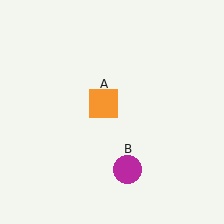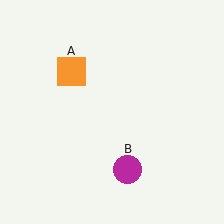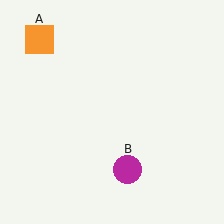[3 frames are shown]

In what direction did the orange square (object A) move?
The orange square (object A) moved up and to the left.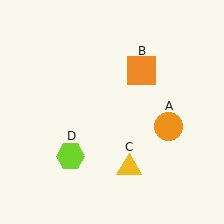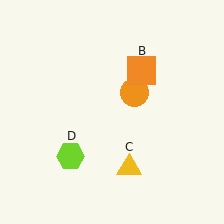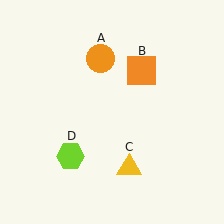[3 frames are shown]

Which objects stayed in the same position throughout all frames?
Orange square (object B) and yellow triangle (object C) and lime hexagon (object D) remained stationary.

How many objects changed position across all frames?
1 object changed position: orange circle (object A).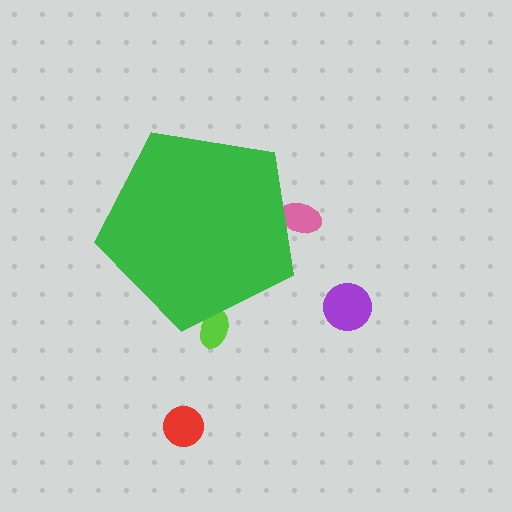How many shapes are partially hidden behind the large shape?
2 shapes are partially hidden.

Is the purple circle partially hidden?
No, the purple circle is fully visible.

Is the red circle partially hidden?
No, the red circle is fully visible.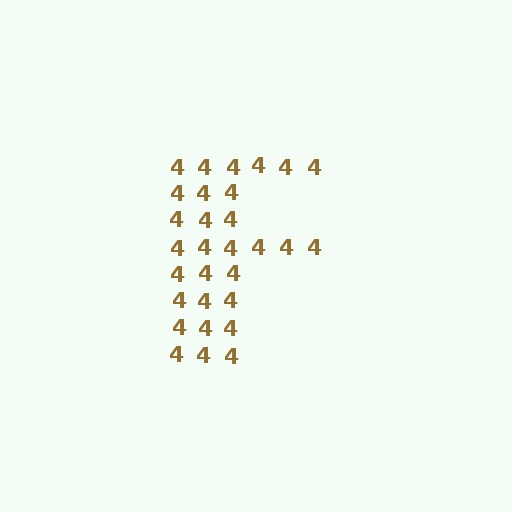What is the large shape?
The large shape is the letter F.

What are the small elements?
The small elements are digit 4's.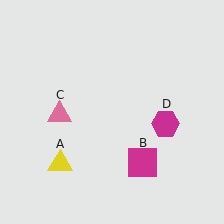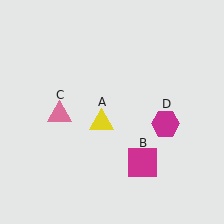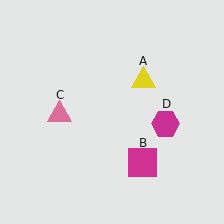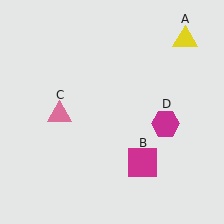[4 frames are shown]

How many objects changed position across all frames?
1 object changed position: yellow triangle (object A).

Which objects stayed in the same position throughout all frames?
Magenta square (object B) and pink triangle (object C) and magenta hexagon (object D) remained stationary.